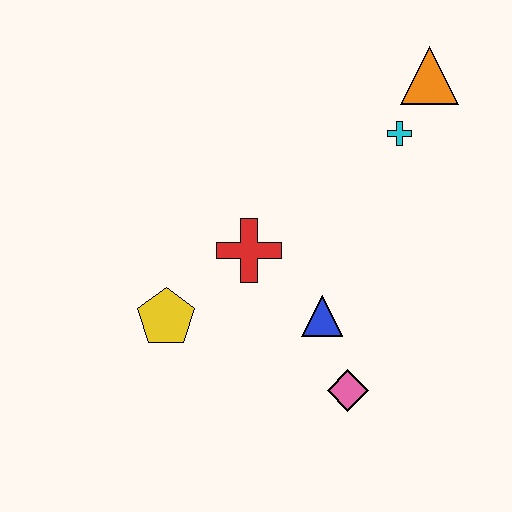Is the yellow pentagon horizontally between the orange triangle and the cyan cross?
No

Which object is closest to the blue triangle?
The pink diamond is closest to the blue triangle.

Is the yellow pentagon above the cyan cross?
No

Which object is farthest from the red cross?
The orange triangle is farthest from the red cross.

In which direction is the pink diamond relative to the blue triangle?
The pink diamond is below the blue triangle.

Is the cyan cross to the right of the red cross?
Yes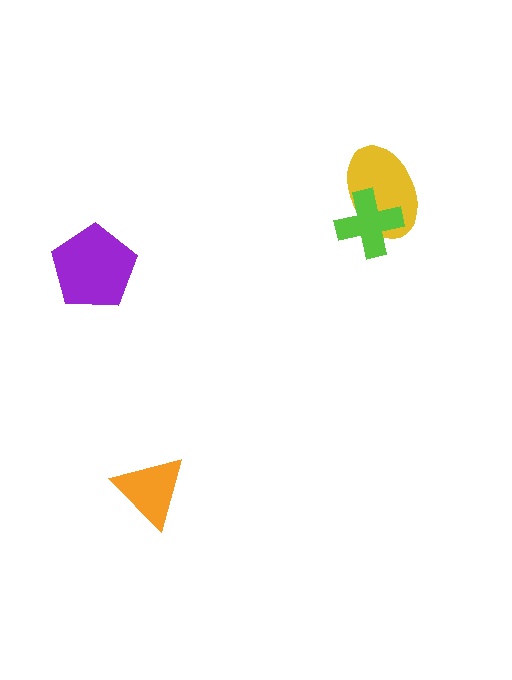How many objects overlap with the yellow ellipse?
1 object overlaps with the yellow ellipse.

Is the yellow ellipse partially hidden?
Yes, it is partially covered by another shape.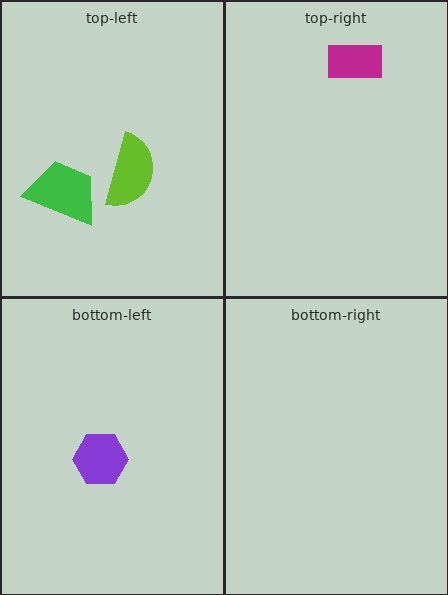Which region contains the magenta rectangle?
The top-right region.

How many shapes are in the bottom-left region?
1.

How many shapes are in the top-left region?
2.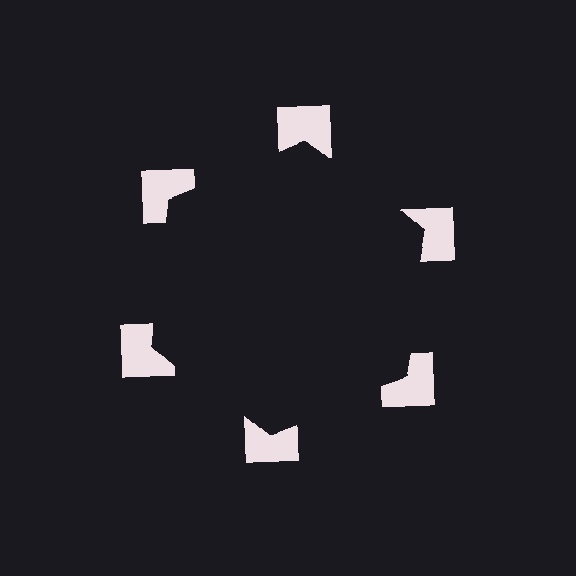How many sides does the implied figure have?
6 sides.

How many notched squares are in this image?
There are 6 — one at each vertex of the illusory hexagon.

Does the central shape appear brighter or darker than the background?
It typically appears slightly darker than the background, even though no actual brightness change is drawn.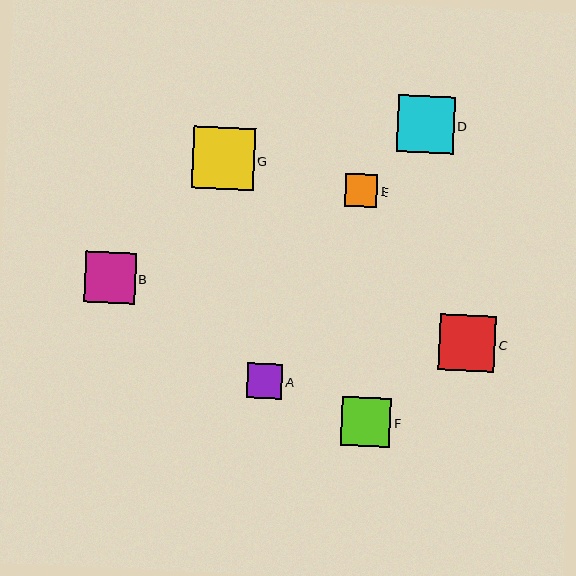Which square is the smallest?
Square E is the smallest with a size of approximately 33 pixels.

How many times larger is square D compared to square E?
Square D is approximately 1.7 times the size of square E.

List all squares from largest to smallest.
From largest to smallest: G, D, C, B, F, A, E.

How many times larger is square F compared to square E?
Square F is approximately 1.5 times the size of square E.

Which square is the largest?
Square G is the largest with a size of approximately 62 pixels.